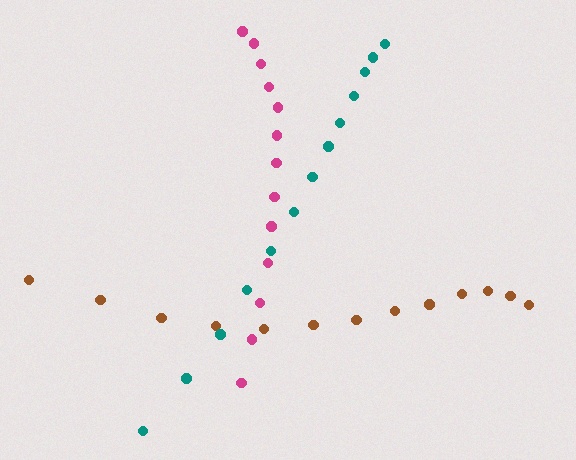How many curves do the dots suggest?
There are 3 distinct paths.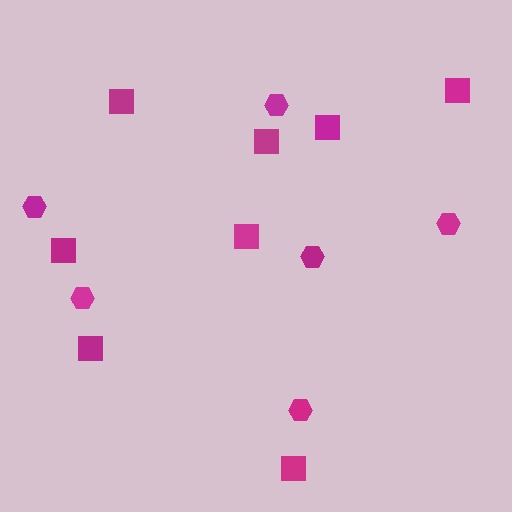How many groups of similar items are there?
There are 2 groups: one group of squares (8) and one group of hexagons (6).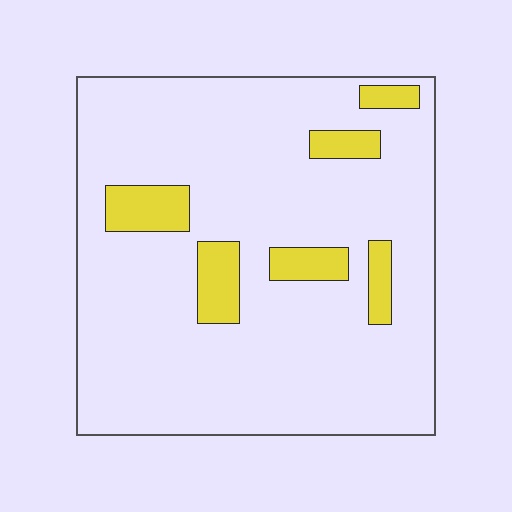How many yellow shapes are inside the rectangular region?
6.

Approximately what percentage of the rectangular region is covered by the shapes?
Approximately 10%.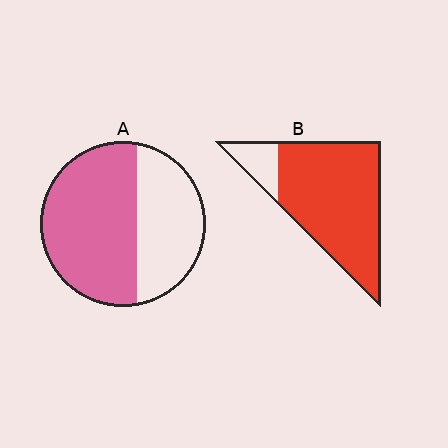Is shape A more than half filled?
Yes.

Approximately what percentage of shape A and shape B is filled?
A is approximately 60% and B is approximately 85%.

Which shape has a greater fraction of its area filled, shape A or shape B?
Shape B.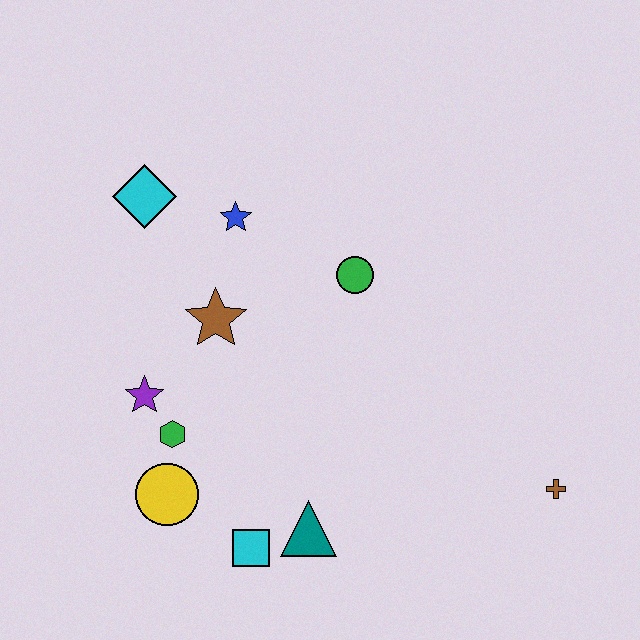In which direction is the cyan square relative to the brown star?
The cyan square is below the brown star.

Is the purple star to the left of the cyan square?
Yes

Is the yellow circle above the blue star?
No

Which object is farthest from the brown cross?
The cyan diamond is farthest from the brown cross.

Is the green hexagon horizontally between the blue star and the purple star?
Yes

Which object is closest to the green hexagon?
The purple star is closest to the green hexagon.